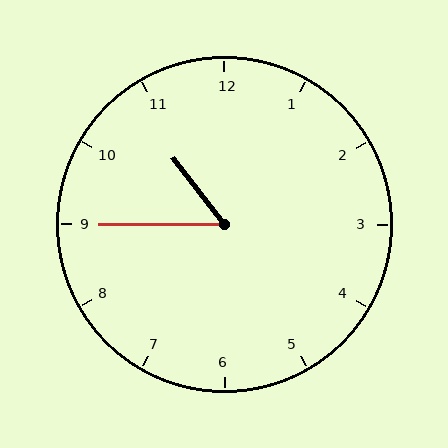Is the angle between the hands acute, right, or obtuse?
It is acute.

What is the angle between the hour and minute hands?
Approximately 52 degrees.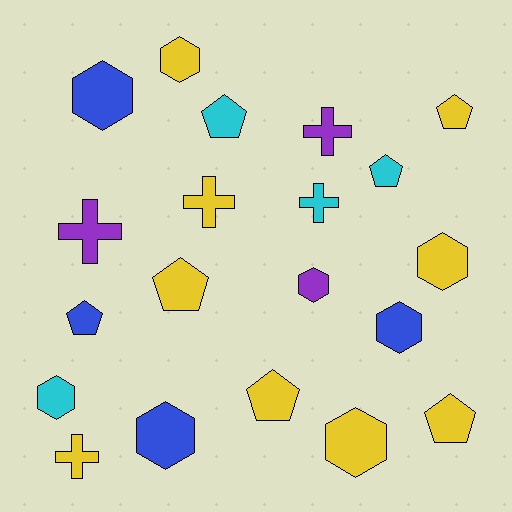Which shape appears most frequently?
Hexagon, with 8 objects.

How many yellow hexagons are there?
There are 3 yellow hexagons.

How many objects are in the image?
There are 20 objects.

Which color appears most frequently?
Yellow, with 9 objects.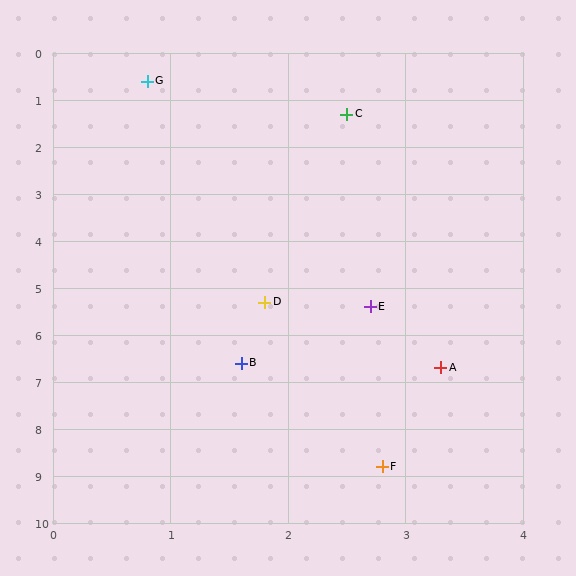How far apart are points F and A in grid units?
Points F and A are about 2.2 grid units apart.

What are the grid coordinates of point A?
Point A is at approximately (3.3, 6.7).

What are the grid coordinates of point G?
Point G is at approximately (0.8, 0.6).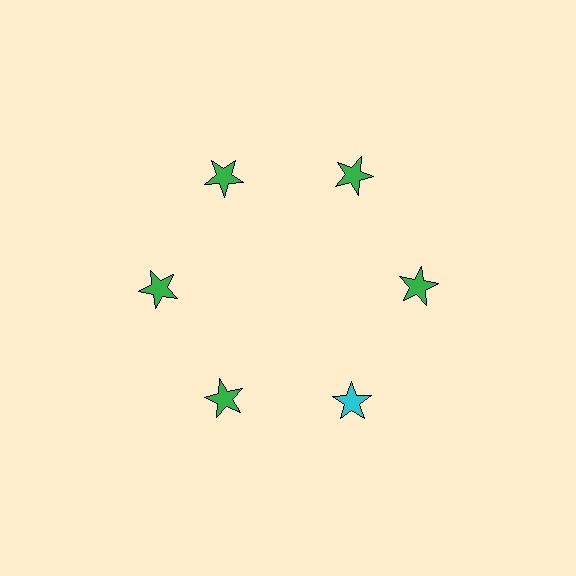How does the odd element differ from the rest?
It has a different color: cyan instead of green.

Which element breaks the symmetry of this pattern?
The cyan star at roughly the 5 o'clock position breaks the symmetry. All other shapes are green stars.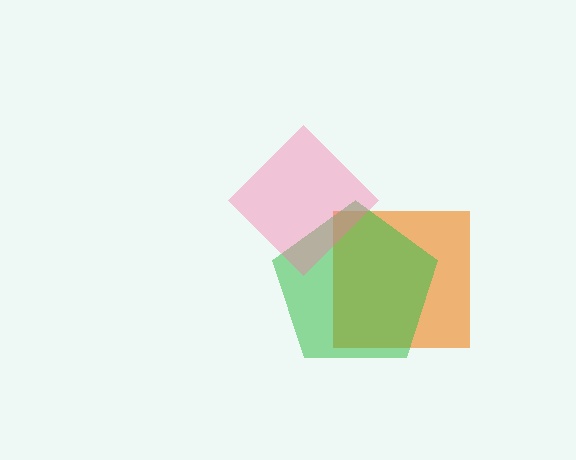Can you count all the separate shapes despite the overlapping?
Yes, there are 3 separate shapes.